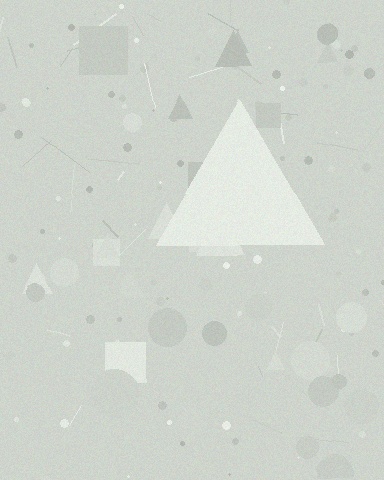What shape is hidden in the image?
A triangle is hidden in the image.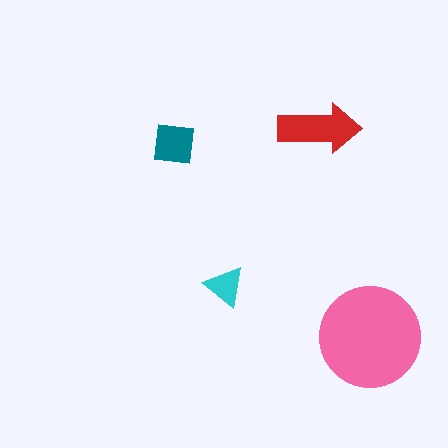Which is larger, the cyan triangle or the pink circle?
The pink circle.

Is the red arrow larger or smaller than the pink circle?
Smaller.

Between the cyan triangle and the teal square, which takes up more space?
The teal square.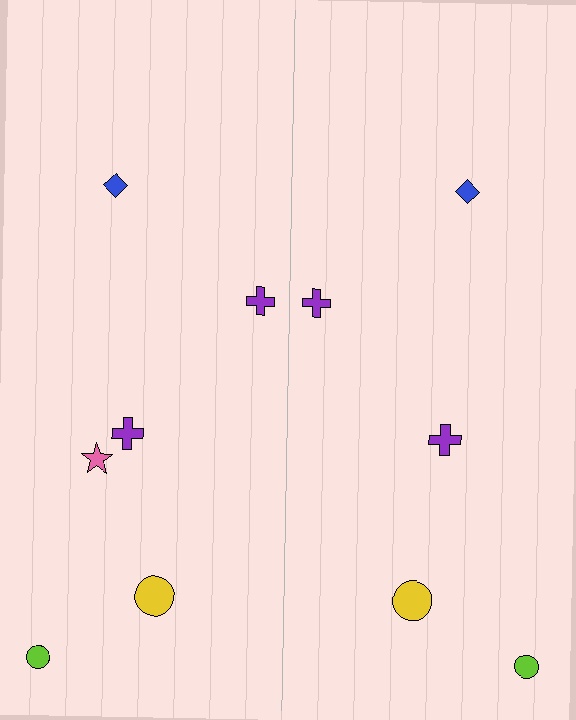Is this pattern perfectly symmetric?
No, the pattern is not perfectly symmetric. A pink star is missing from the right side.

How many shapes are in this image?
There are 11 shapes in this image.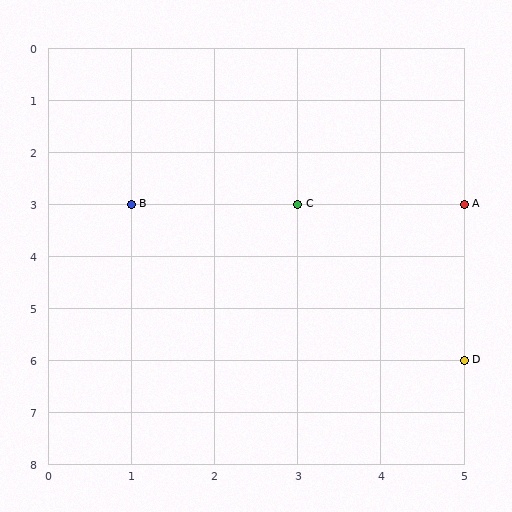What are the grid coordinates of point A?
Point A is at grid coordinates (5, 3).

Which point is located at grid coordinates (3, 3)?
Point C is at (3, 3).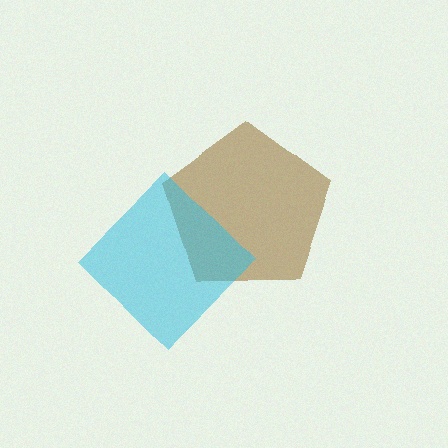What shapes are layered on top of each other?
The layered shapes are: a brown pentagon, a cyan diamond.